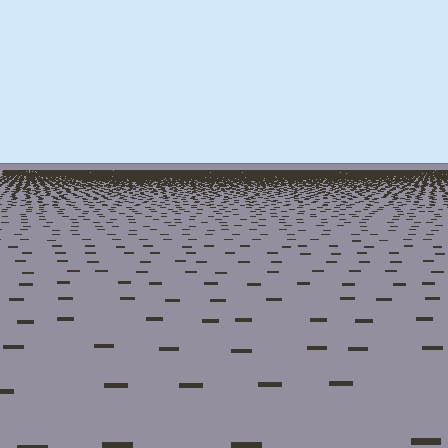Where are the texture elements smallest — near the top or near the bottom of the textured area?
Near the top.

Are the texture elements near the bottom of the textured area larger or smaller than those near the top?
Larger. Near the bottom, elements are closer to the viewer and appear at a bigger on-screen size.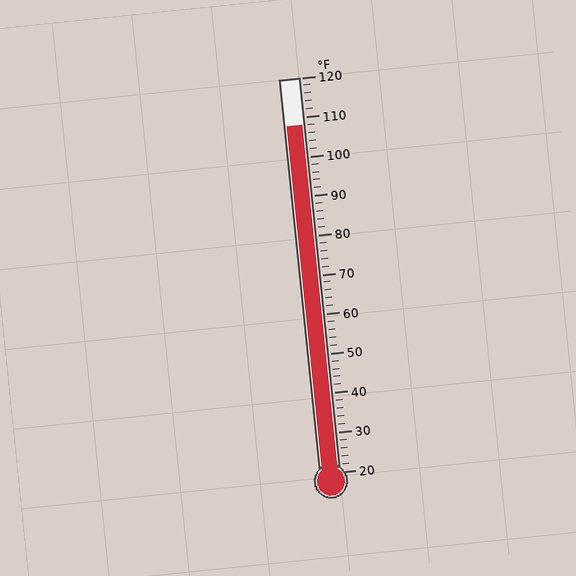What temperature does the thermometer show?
The thermometer shows approximately 108°F.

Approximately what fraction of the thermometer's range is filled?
The thermometer is filled to approximately 90% of its range.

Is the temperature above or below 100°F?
The temperature is above 100°F.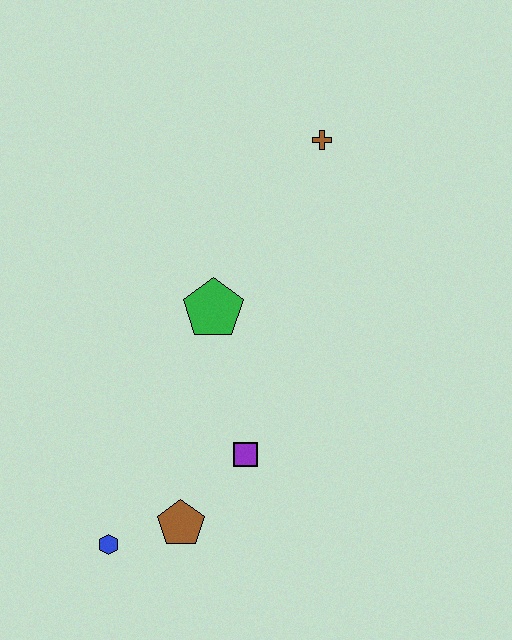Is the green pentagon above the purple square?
Yes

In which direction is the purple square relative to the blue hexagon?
The purple square is to the right of the blue hexagon.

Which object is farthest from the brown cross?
The blue hexagon is farthest from the brown cross.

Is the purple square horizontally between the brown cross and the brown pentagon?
Yes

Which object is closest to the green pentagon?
The purple square is closest to the green pentagon.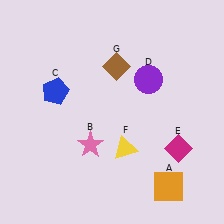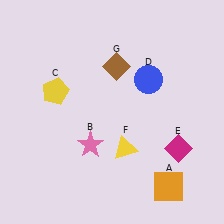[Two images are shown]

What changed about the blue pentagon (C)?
In Image 1, C is blue. In Image 2, it changed to yellow.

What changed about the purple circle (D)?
In Image 1, D is purple. In Image 2, it changed to blue.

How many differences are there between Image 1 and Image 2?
There are 2 differences between the two images.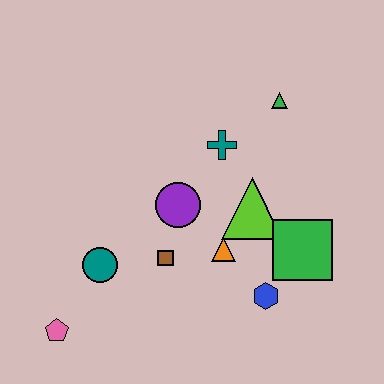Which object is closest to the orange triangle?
The lime triangle is closest to the orange triangle.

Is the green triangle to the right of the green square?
No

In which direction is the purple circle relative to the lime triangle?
The purple circle is to the left of the lime triangle.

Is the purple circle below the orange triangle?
No